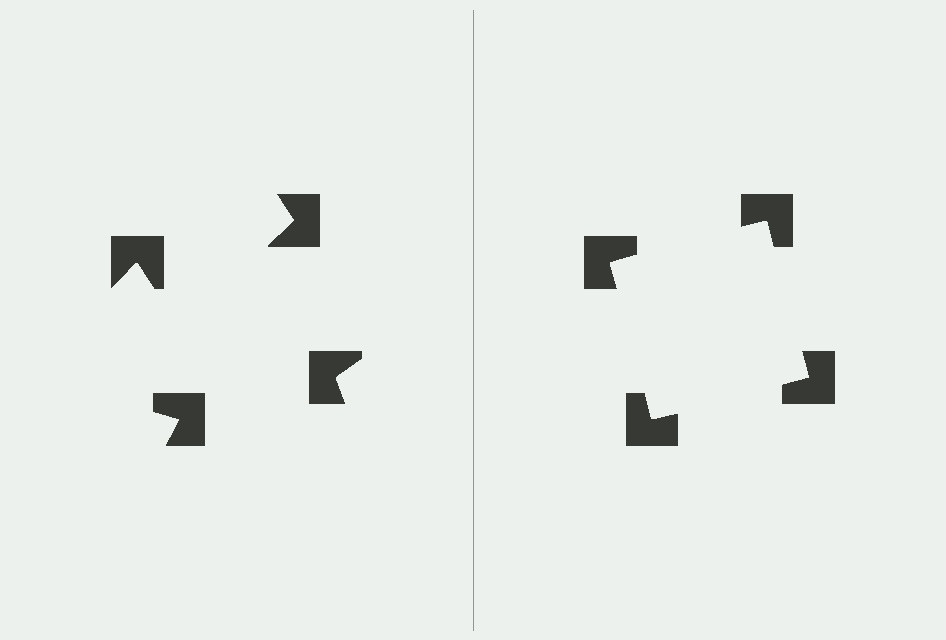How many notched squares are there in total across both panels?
8 — 4 on each side.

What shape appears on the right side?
An illusory square.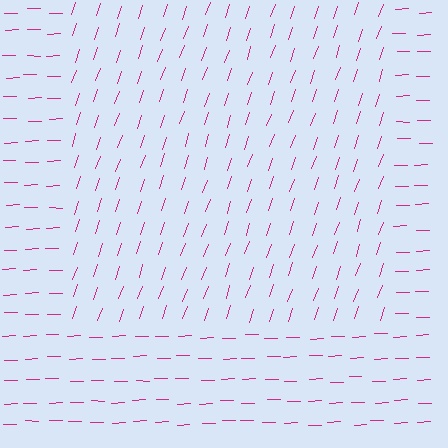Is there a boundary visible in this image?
Yes, there is a texture boundary formed by a change in line orientation.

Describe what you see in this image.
The image is filled with small magenta line segments. A rectangle region in the image has lines oriented differently from the surrounding lines, creating a visible texture boundary.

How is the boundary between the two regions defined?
The boundary is defined purely by a change in line orientation (approximately 69 degrees difference). All lines are the same color and thickness.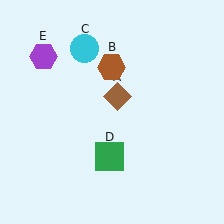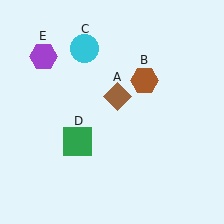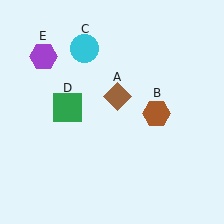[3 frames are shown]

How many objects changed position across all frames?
2 objects changed position: brown hexagon (object B), green square (object D).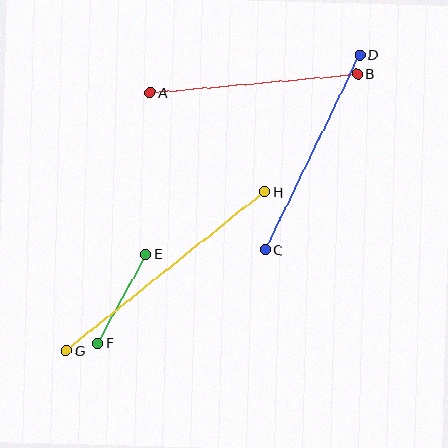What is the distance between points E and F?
The distance is approximately 101 pixels.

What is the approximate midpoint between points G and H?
The midpoint is at approximately (165, 271) pixels.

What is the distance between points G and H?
The distance is approximately 254 pixels.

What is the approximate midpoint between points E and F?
The midpoint is at approximately (122, 299) pixels.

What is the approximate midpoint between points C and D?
The midpoint is at approximately (313, 152) pixels.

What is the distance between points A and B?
The distance is approximately 208 pixels.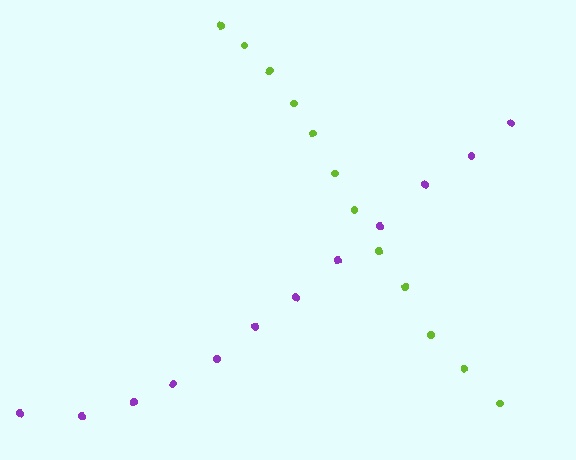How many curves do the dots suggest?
There are 2 distinct paths.